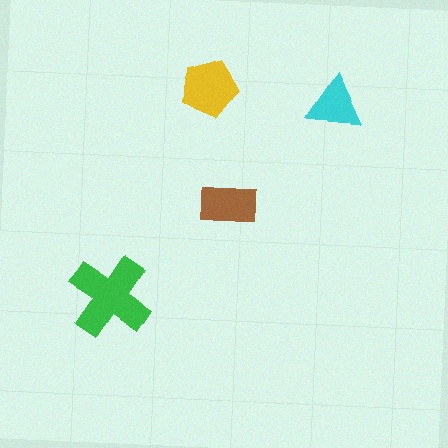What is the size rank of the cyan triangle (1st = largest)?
4th.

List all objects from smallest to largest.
The cyan triangle, the brown rectangle, the yellow pentagon, the green cross.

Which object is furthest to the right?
The cyan triangle is rightmost.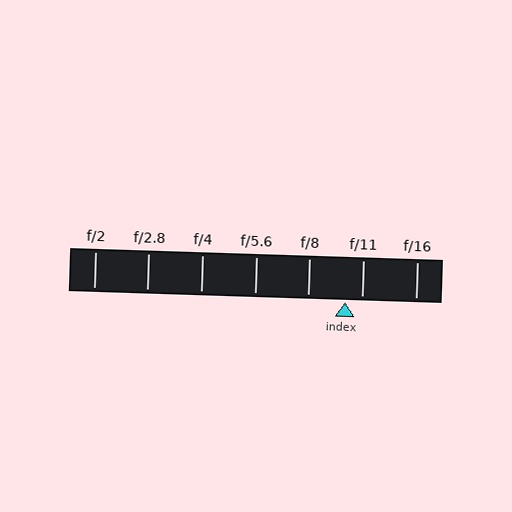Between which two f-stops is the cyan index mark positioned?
The index mark is between f/8 and f/11.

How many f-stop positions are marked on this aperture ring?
There are 7 f-stop positions marked.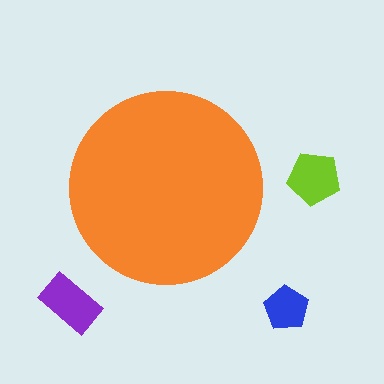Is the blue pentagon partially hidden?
No, the blue pentagon is fully visible.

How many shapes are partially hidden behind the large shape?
0 shapes are partially hidden.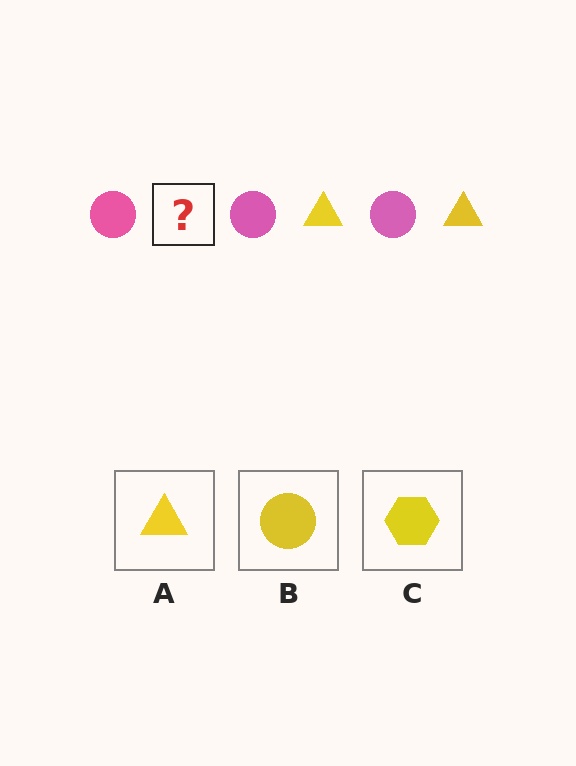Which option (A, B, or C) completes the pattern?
A.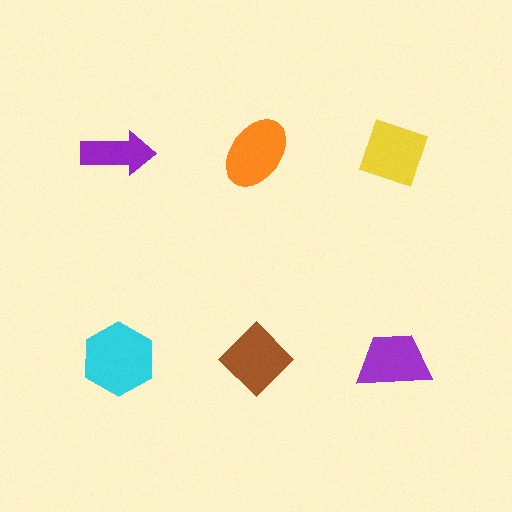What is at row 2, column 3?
A purple trapezoid.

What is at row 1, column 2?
An orange ellipse.